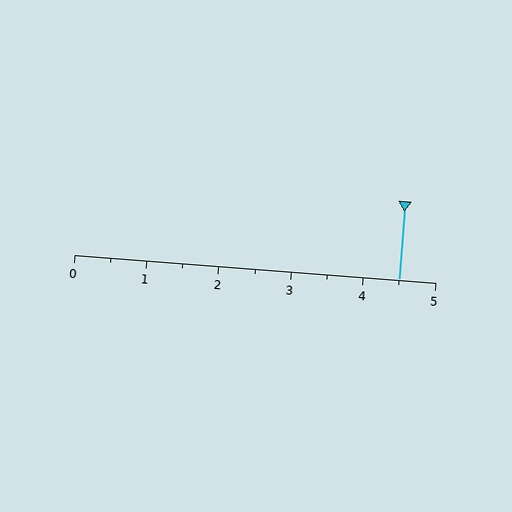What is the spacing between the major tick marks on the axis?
The major ticks are spaced 1 apart.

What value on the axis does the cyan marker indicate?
The marker indicates approximately 4.5.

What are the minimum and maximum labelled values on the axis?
The axis runs from 0 to 5.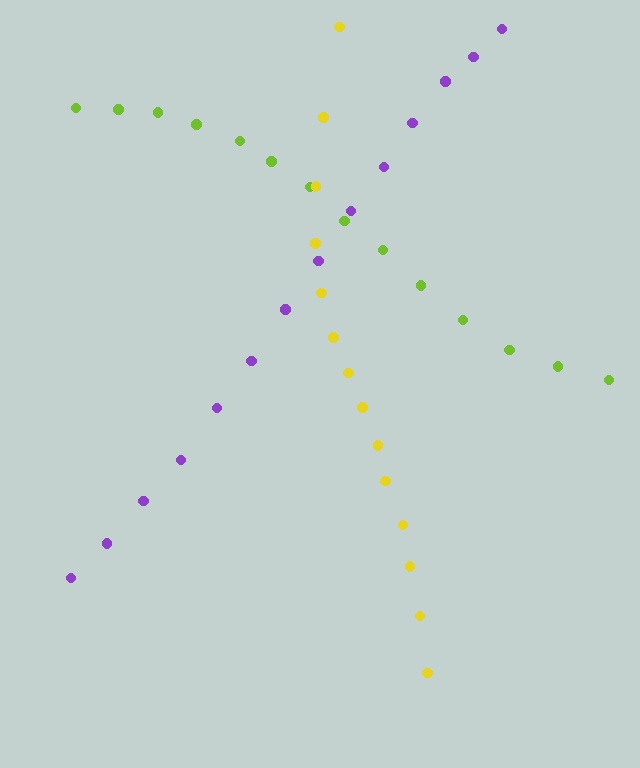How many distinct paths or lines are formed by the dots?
There are 3 distinct paths.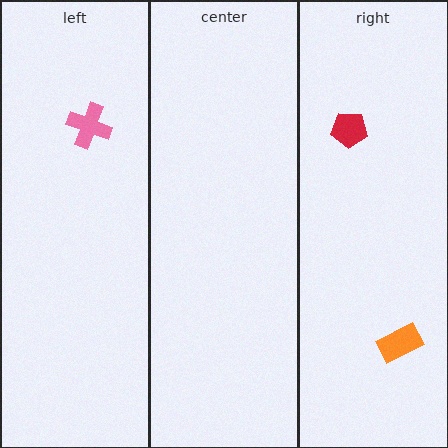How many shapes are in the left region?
1.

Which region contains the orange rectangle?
The right region.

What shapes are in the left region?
The pink cross.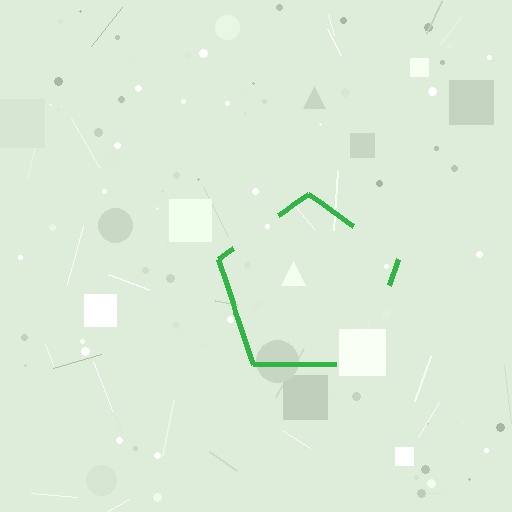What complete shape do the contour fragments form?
The contour fragments form a pentagon.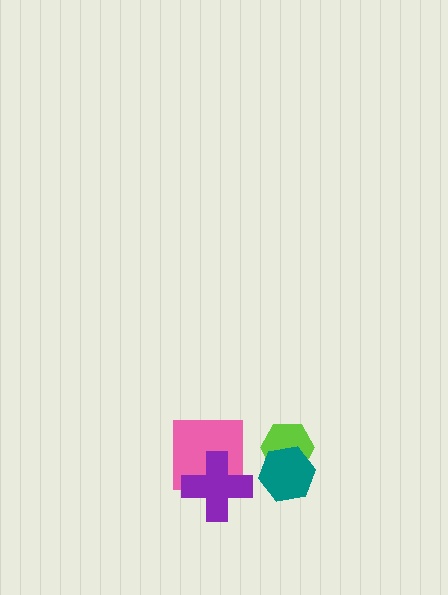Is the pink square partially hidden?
Yes, it is partially covered by another shape.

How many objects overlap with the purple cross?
1 object overlaps with the purple cross.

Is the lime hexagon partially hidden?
Yes, it is partially covered by another shape.